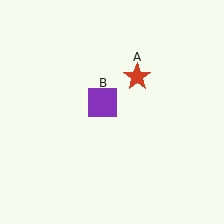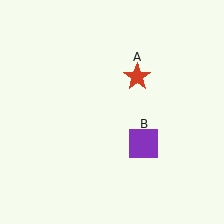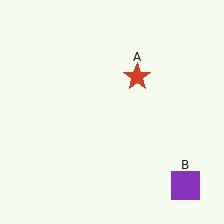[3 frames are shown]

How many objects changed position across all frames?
1 object changed position: purple square (object B).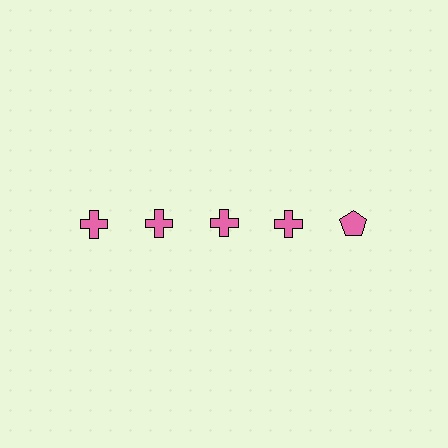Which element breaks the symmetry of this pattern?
The pink pentagon in the top row, rightmost column breaks the symmetry. All other shapes are pink crosses.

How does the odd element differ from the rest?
It has a different shape: pentagon instead of cross.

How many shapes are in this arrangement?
There are 5 shapes arranged in a grid pattern.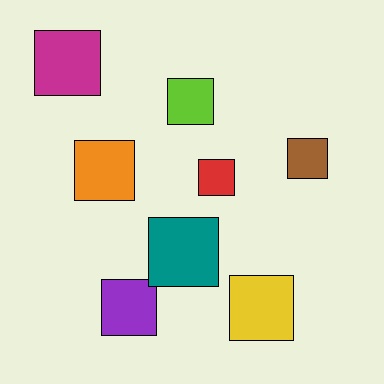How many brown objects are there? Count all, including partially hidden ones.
There is 1 brown object.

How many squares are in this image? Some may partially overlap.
There are 8 squares.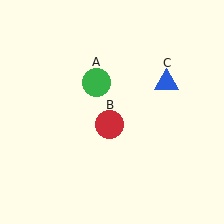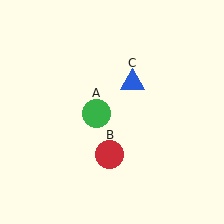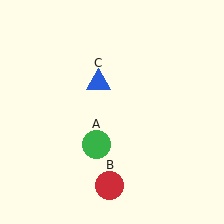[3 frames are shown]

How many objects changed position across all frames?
3 objects changed position: green circle (object A), red circle (object B), blue triangle (object C).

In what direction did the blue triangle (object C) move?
The blue triangle (object C) moved left.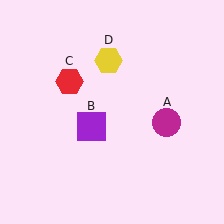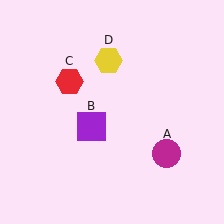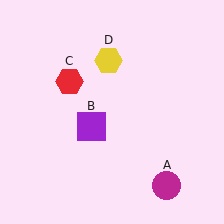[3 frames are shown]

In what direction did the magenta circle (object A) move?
The magenta circle (object A) moved down.